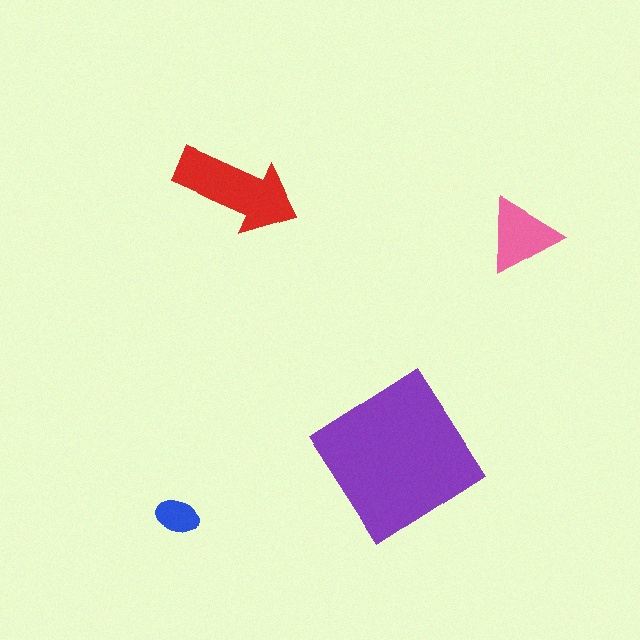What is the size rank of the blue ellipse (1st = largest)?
4th.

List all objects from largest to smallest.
The purple diamond, the red arrow, the pink triangle, the blue ellipse.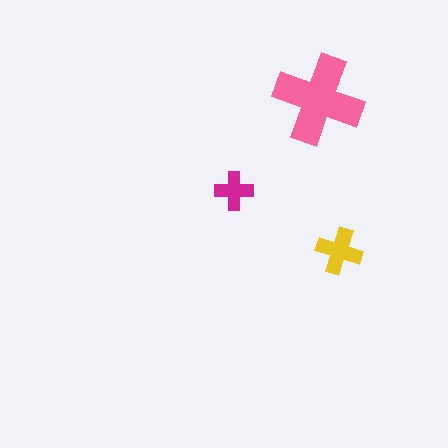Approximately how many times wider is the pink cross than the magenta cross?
About 2.5 times wider.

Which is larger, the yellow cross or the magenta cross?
The yellow one.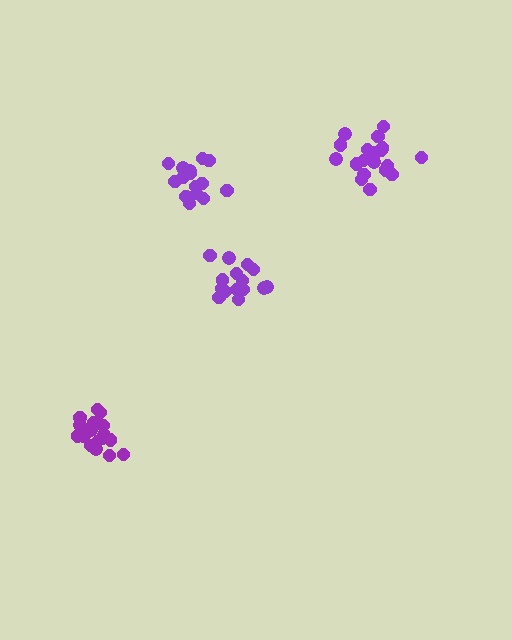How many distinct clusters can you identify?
There are 4 distinct clusters.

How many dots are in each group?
Group 1: 19 dots, Group 2: 15 dots, Group 3: 21 dots, Group 4: 16 dots (71 total).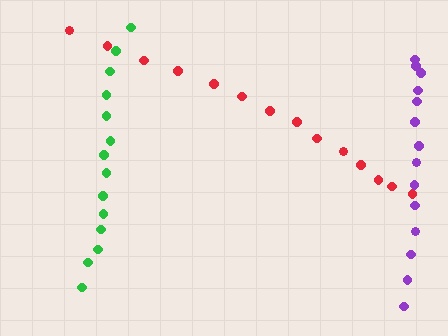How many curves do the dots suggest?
There are 3 distinct paths.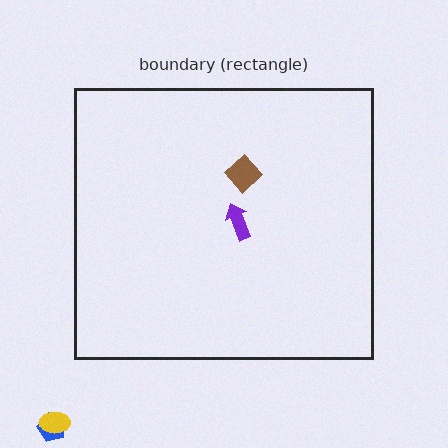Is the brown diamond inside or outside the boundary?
Inside.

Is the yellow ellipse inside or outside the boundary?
Outside.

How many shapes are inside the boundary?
2 inside, 2 outside.